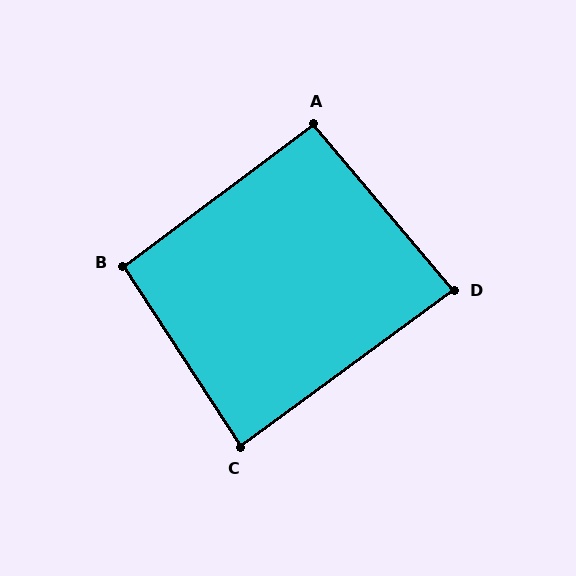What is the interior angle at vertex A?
Approximately 93 degrees (approximately right).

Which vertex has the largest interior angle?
B, at approximately 94 degrees.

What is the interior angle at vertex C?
Approximately 87 degrees (approximately right).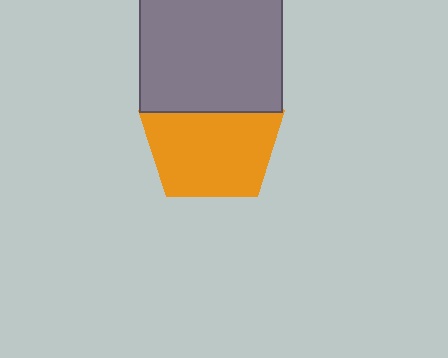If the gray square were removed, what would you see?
You would see the complete orange pentagon.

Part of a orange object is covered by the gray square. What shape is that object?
It is a pentagon.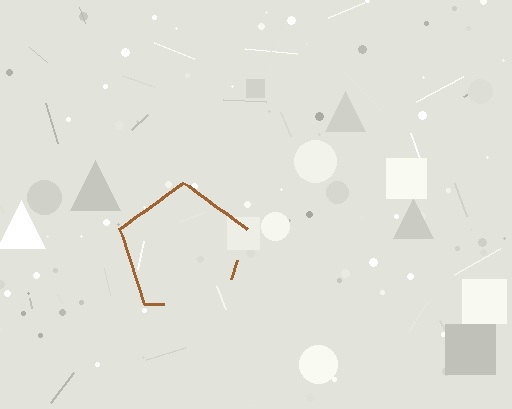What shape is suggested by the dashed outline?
The dashed outline suggests a pentagon.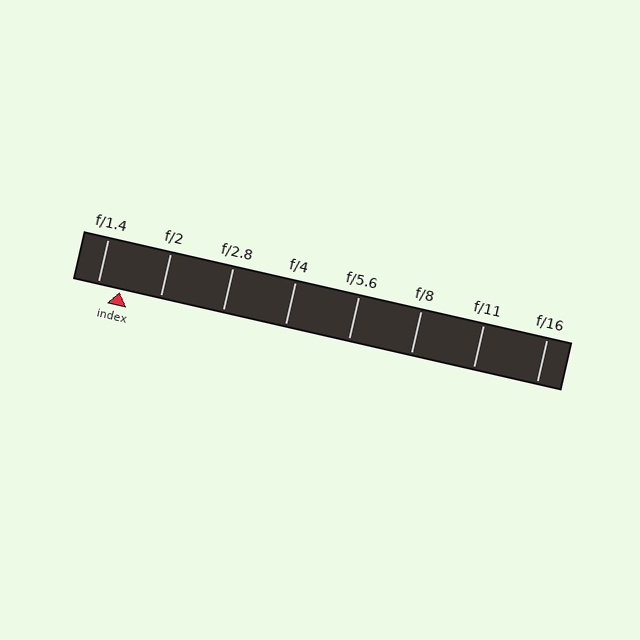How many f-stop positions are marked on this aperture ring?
There are 8 f-stop positions marked.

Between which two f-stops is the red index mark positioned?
The index mark is between f/1.4 and f/2.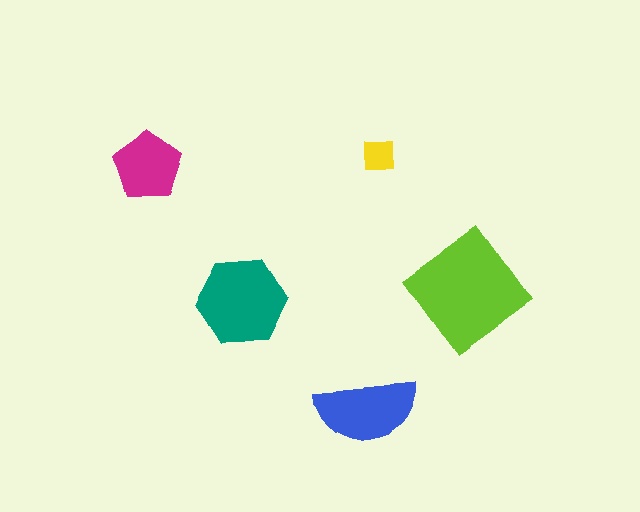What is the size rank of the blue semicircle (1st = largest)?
3rd.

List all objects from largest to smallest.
The lime diamond, the teal hexagon, the blue semicircle, the magenta pentagon, the yellow square.